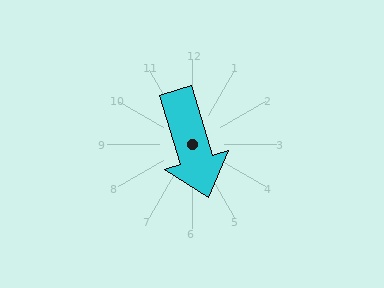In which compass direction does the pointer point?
South.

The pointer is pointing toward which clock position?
Roughly 5 o'clock.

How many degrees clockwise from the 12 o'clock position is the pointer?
Approximately 163 degrees.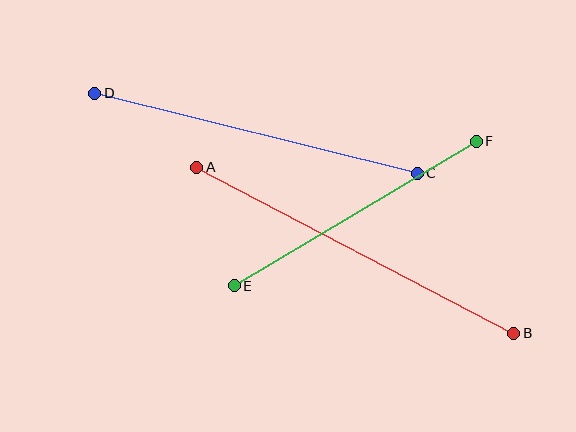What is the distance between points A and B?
The distance is approximately 358 pixels.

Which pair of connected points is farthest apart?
Points A and B are farthest apart.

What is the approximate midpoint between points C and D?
The midpoint is at approximately (256, 133) pixels.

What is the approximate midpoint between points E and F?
The midpoint is at approximately (355, 213) pixels.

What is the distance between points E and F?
The distance is approximately 282 pixels.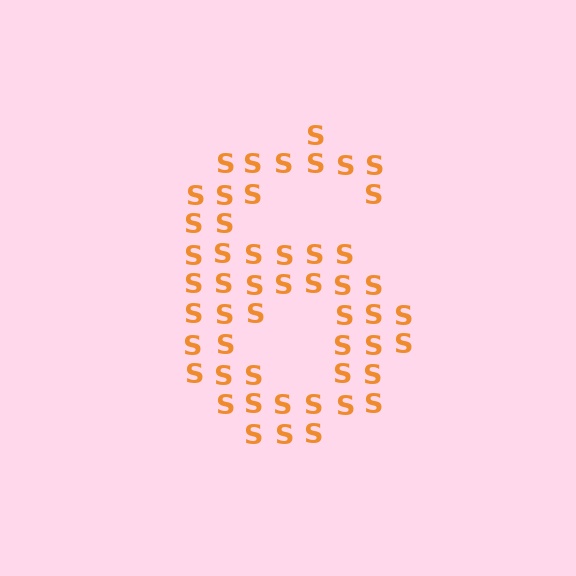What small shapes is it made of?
It is made of small letter S's.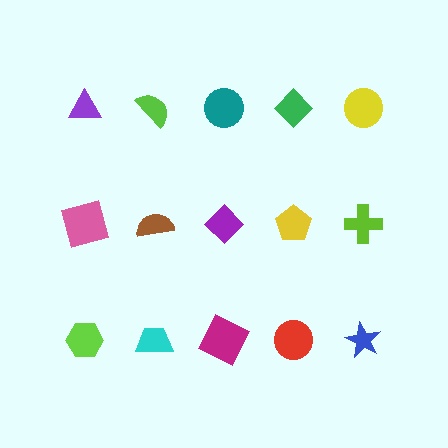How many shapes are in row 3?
5 shapes.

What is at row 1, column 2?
A lime semicircle.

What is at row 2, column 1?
A pink square.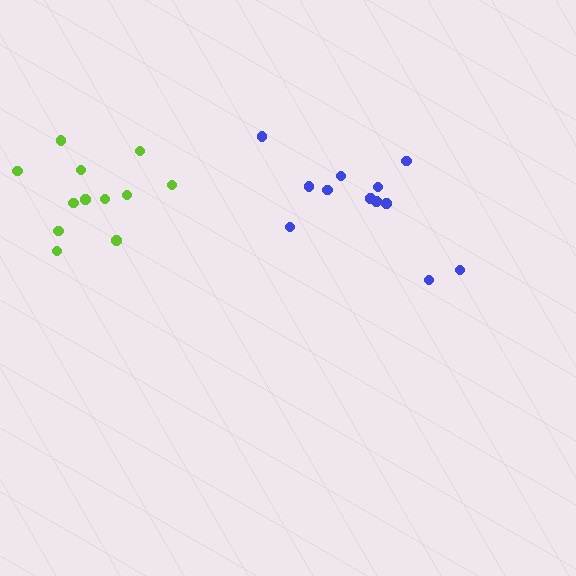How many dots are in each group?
Group 1: 12 dots, Group 2: 12 dots (24 total).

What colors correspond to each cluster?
The clusters are colored: blue, lime.